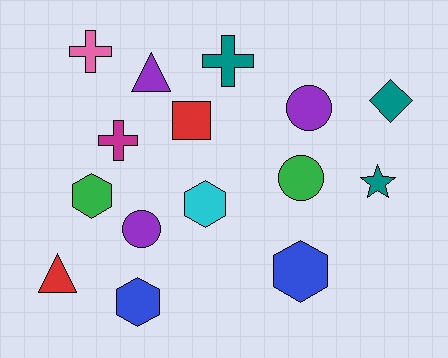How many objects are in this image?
There are 15 objects.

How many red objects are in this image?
There are 2 red objects.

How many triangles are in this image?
There are 2 triangles.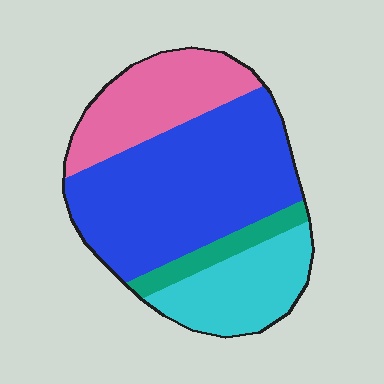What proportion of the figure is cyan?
Cyan covers roughly 20% of the figure.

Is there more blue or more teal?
Blue.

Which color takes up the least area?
Teal, at roughly 10%.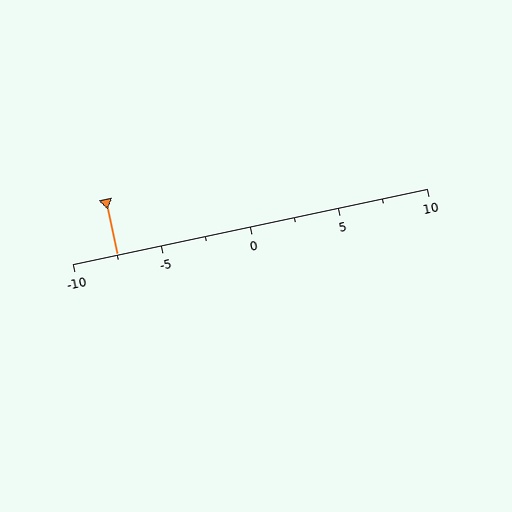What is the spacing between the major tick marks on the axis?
The major ticks are spaced 5 apart.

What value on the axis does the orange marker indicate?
The marker indicates approximately -7.5.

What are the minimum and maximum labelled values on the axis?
The axis runs from -10 to 10.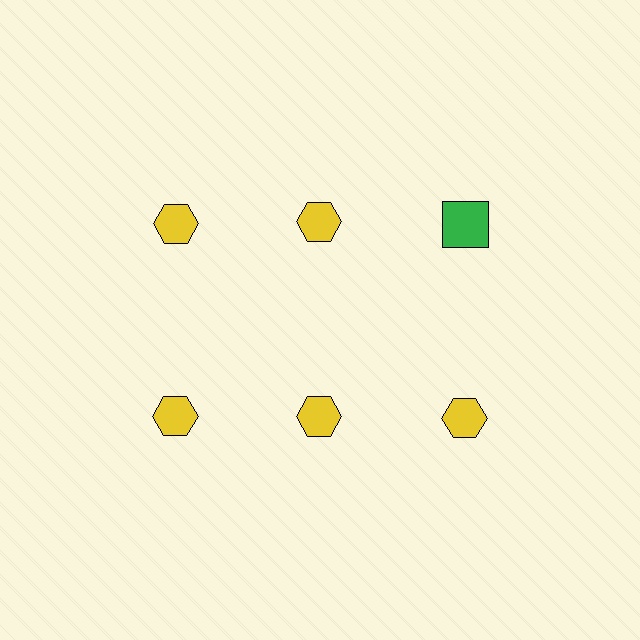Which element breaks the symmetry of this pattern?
The green square in the top row, center column breaks the symmetry. All other shapes are yellow hexagons.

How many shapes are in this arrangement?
There are 6 shapes arranged in a grid pattern.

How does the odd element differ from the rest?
It differs in both color (green instead of yellow) and shape (square instead of hexagon).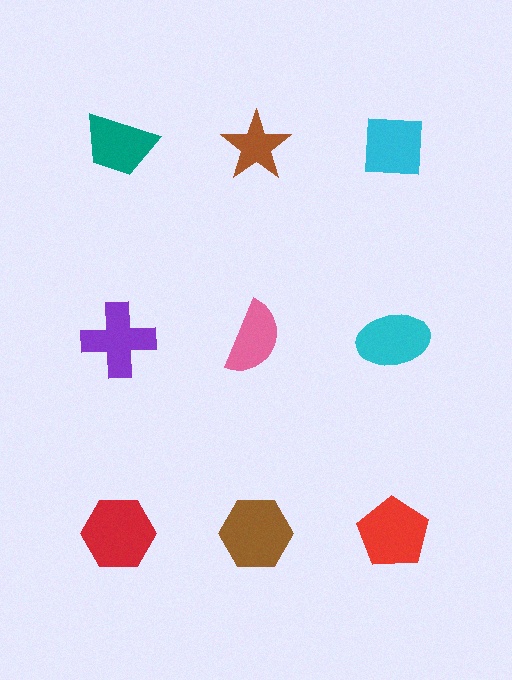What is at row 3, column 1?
A red hexagon.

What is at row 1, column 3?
A cyan square.